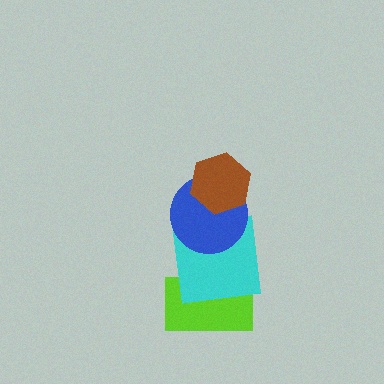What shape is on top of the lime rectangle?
The cyan square is on top of the lime rectangle.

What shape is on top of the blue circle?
The brown hexagon is on top of the blue circle.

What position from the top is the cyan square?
The cyan square is 3rd from the top.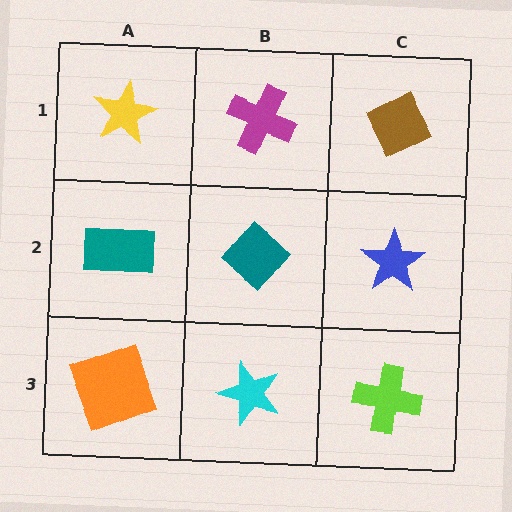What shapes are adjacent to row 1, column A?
A teal rectangle (row 2, column A), a magenta cross (row 1, column B).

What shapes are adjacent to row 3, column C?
A blue star (row 2, column C), a cyan star (row 3, column B).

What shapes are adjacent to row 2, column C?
A brown diamond (row 1, column C), a lime cross (row 3, column C), a teal diamond (row 2, column B).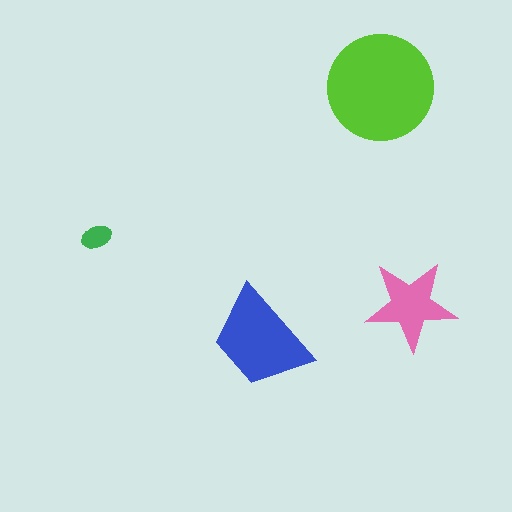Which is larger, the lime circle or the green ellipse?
The lime circle.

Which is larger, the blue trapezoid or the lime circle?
The lime circle.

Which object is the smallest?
The green ellipse.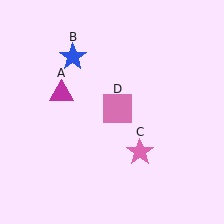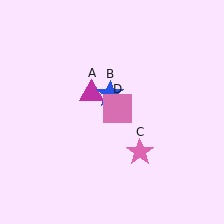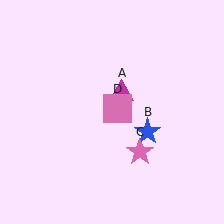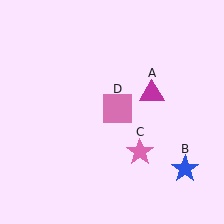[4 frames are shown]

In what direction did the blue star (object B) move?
The blue star (object B) moved down and to the right.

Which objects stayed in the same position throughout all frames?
Pink star (object C) and pink square (object D) remained stationary.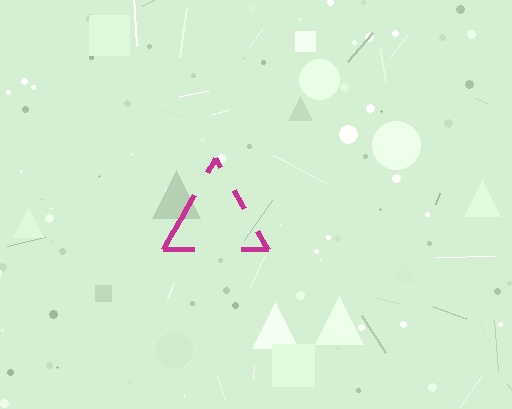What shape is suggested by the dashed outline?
The dashed outline suggests a triangle.